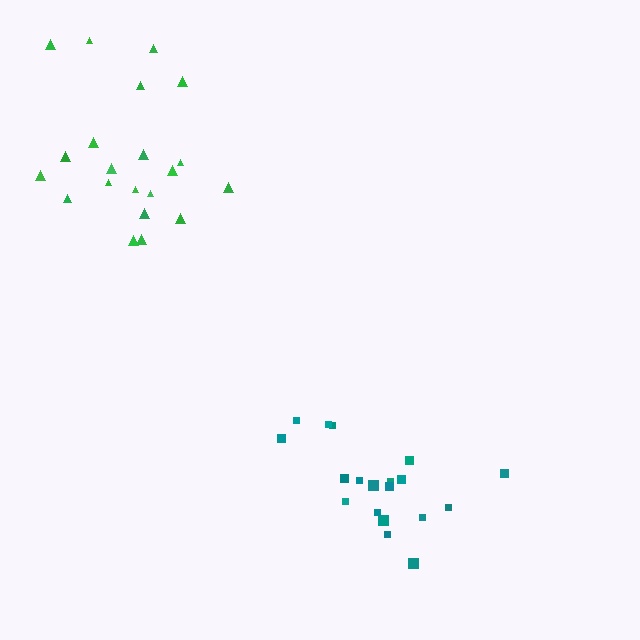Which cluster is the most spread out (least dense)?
Green.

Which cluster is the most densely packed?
Teal.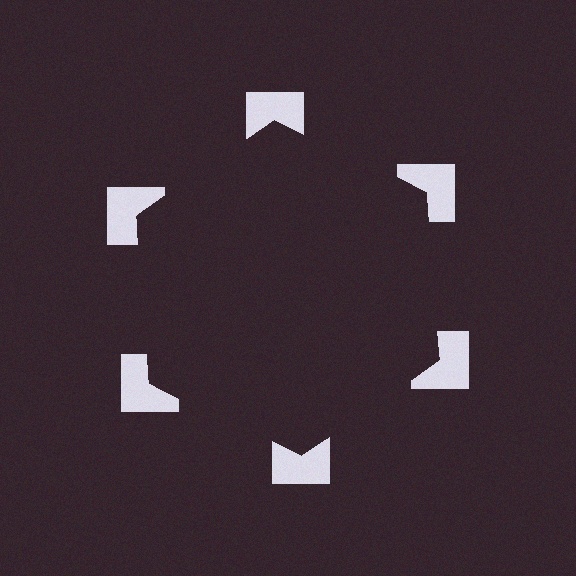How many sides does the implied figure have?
6 sides.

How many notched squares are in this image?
There are 6 — one at each vertex of the illusory hexagon.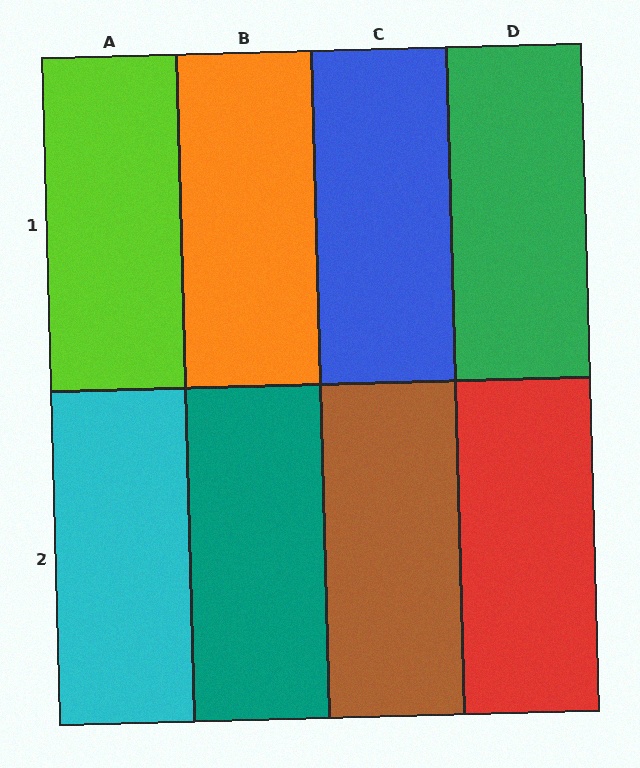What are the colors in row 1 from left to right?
Lime, orange, blue, green.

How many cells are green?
1 cell is green.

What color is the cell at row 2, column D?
Red.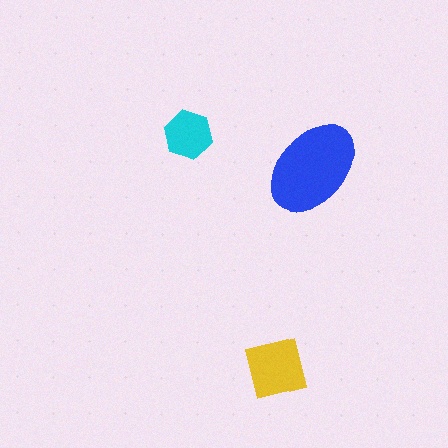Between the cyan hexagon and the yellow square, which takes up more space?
The yellow square.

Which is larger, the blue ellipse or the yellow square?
The blue ellipse.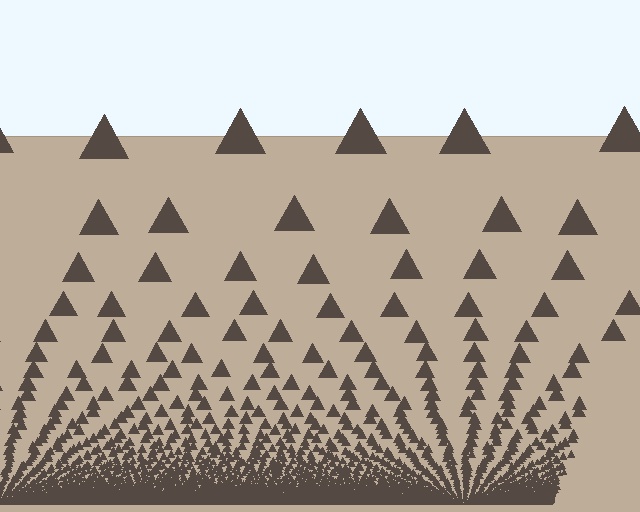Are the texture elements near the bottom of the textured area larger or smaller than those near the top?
Smaller. The gradient is inverted — elements near the bottom are smaller and denser.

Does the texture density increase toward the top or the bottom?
Density increases toward the bottom.